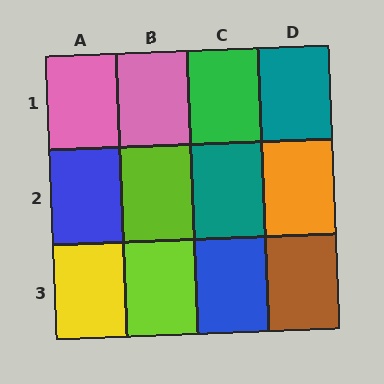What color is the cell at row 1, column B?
Pink.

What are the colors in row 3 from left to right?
Yellow, lime, blue, brown.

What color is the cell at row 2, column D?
Orange.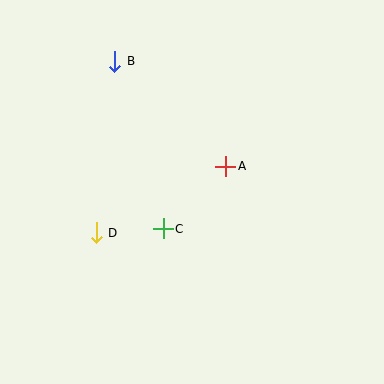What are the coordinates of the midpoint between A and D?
The midpoint between A and D is at (161, 200).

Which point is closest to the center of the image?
Point A at (226, 166) is closest to the center.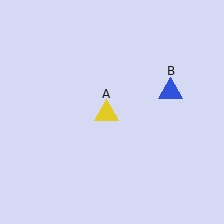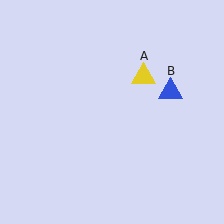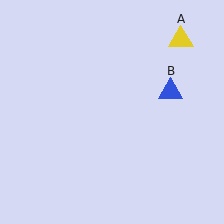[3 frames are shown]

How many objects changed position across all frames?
1 object changed position: yellow triangle (object A).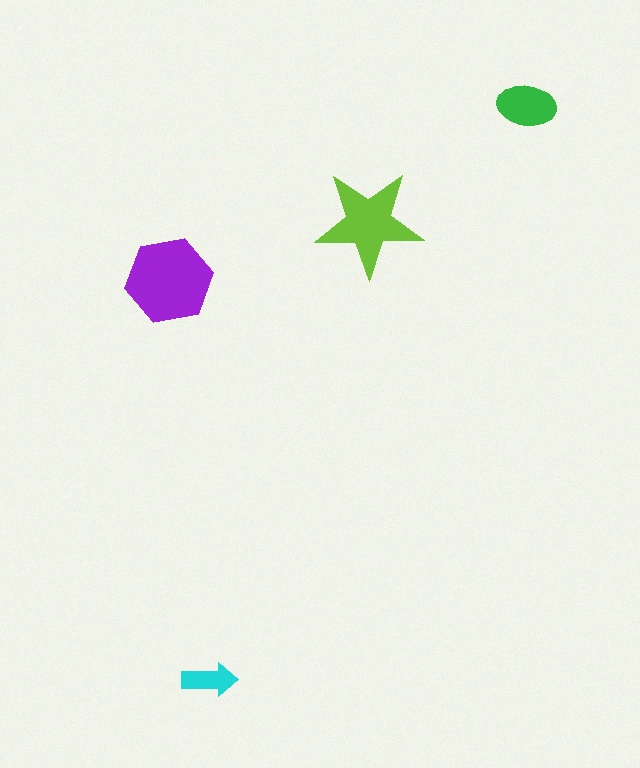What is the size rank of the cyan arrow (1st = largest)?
4th.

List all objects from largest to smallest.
The purple hexagon, the lime star, the green ellipse, the cyan arrow.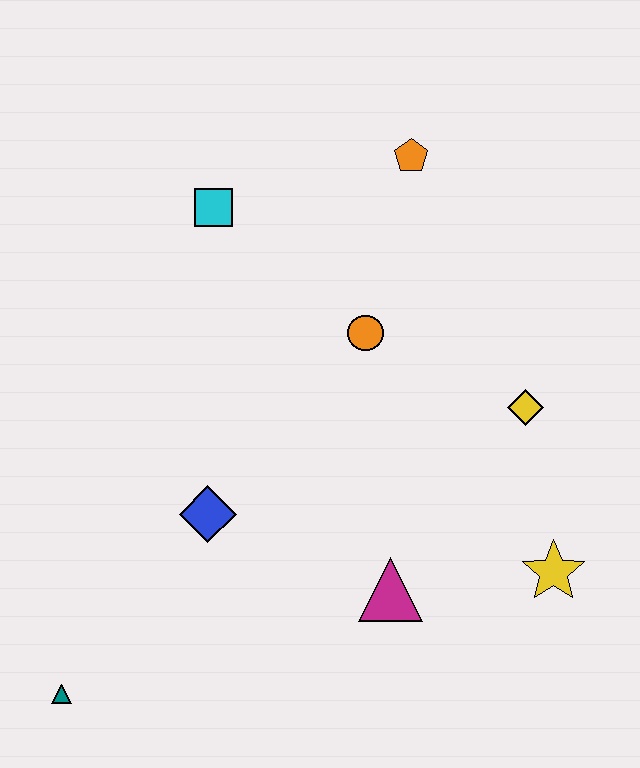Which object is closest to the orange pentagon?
The orange circle is closest to the orange pentagon.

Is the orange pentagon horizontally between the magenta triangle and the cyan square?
No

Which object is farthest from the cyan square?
The teal triangle is farthest from the cyan square.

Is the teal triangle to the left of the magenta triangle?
Yes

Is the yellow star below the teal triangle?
No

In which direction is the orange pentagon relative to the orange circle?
The orange pentagon is above the orange circle.